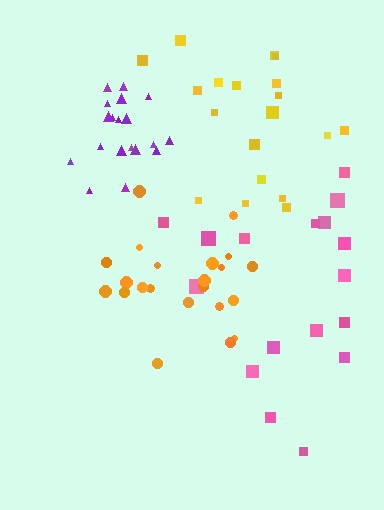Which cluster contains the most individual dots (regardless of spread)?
Orange (22).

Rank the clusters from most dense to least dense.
purple, orange, yellow, pink.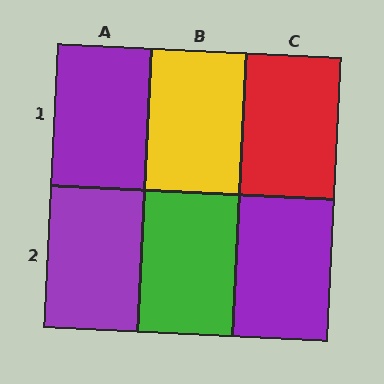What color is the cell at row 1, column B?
Yellow.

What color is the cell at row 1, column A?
Purple.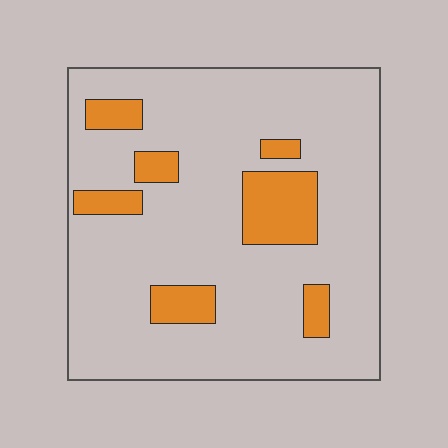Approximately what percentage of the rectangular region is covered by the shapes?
Approximately 15%.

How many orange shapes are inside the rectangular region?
7.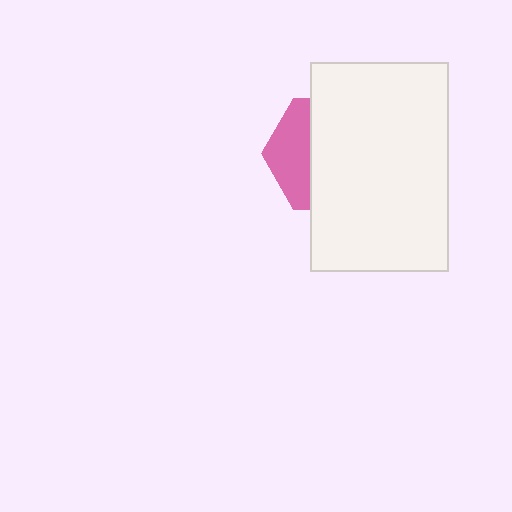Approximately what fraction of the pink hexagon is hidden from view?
Roughly 67% of the pink hexagon is hidden behind the white rectangle.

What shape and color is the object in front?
The object in front is a white rectangle.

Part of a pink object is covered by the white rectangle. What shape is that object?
It is a hexagon.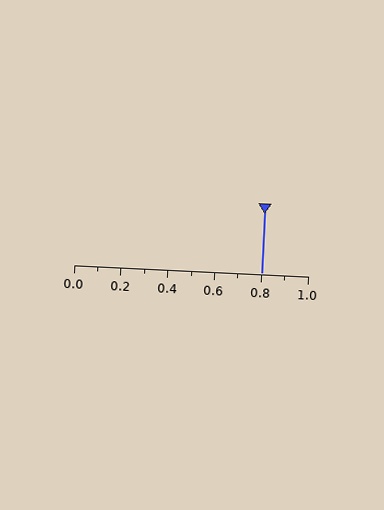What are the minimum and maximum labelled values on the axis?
The axis runs from 0.0 to 1.0.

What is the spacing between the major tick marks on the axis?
The major ticks are spaced 0.2 apart.